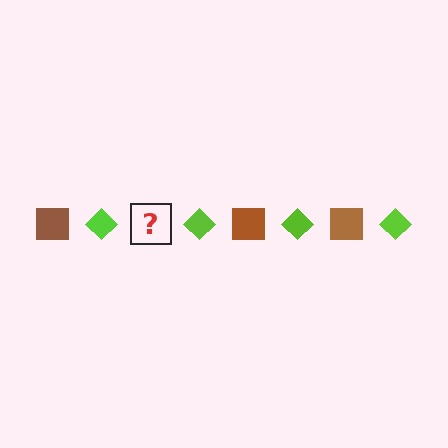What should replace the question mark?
The question mark should be replaced with a brown square.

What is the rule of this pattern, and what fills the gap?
The rule is that the pattern alternates between brown square and lime diamond. The gap should be filled with a brown square.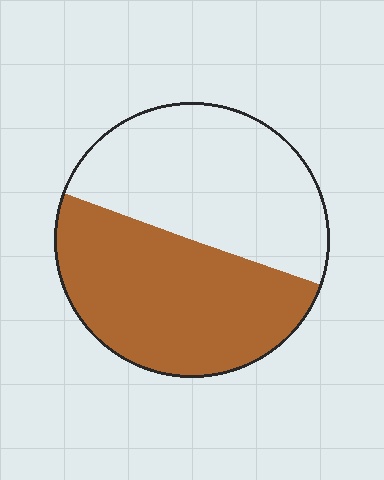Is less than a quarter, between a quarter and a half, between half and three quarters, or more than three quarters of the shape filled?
Between half and three quarters.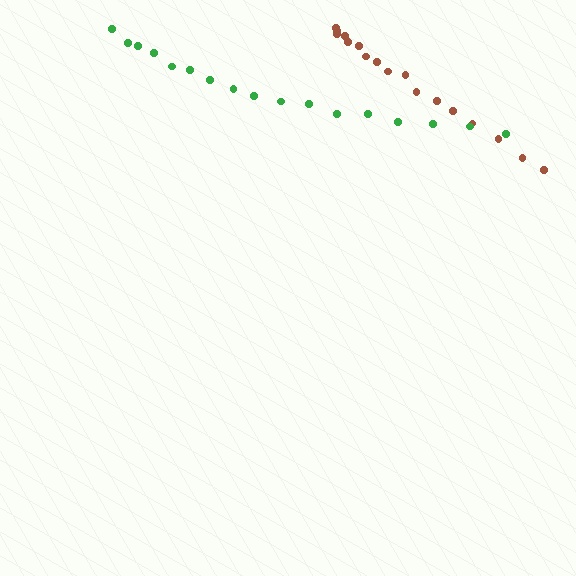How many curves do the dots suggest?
There are 2 distinct paths.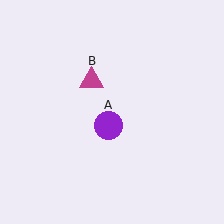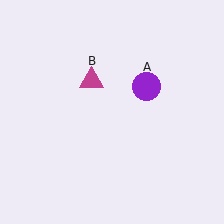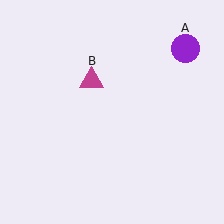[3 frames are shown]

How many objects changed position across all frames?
1 object changed position: purple circle (object A).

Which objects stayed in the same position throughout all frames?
Magenta triangle (object B) remained stationary.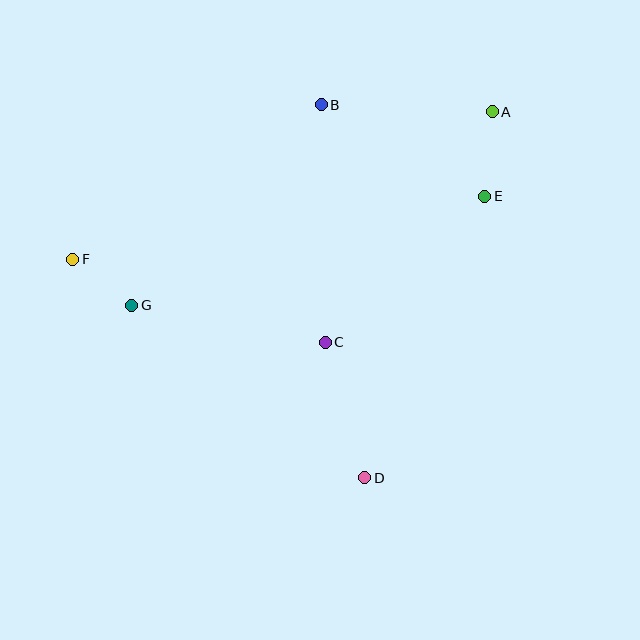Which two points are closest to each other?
Points F and G are closest to each other.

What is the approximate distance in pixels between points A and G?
The distance between A and G is approximately 409 pixels.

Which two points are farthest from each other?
Points A and F are farthest from each other.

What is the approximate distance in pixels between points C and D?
The distance between C and D is approximately 142 pixels.